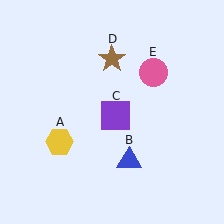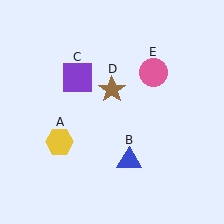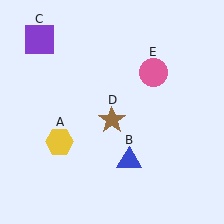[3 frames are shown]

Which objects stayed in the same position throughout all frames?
Yellow hexagon (object A) and blue triangle (object B) and pink circle (object E) remained stationary.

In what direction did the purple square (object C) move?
The purple square (object C) moved up and to the left.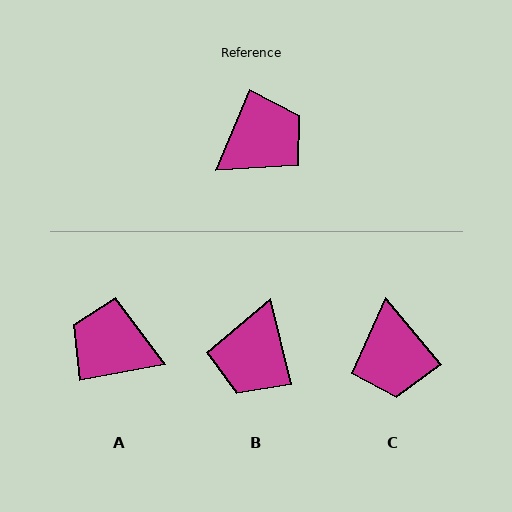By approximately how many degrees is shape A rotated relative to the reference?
Approximately 124 degrees counter-clockwise.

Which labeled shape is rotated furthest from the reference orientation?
B, about 143 degrees away.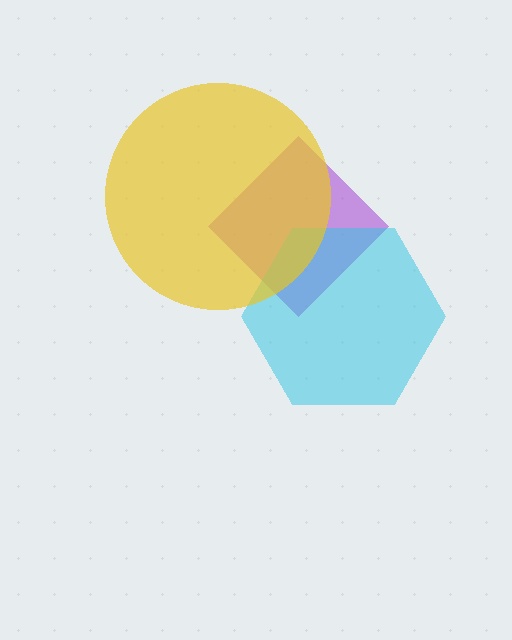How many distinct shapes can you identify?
There are 3 distinct shapes: a purple diamond, a cyan hexagon, a yellow circle.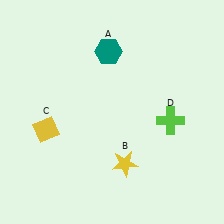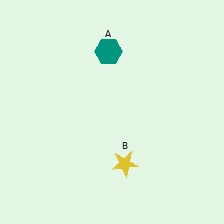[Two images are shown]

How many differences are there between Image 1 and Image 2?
There are 2 differences between the two images.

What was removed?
The yellow diamond (C), the lime cross (D) were removed in Image 2.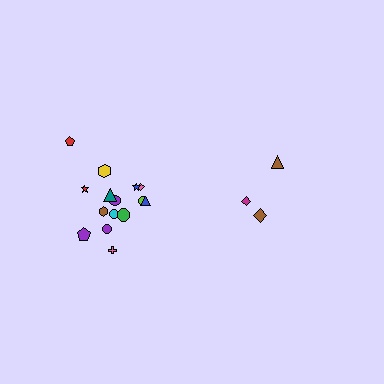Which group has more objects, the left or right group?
The left group.